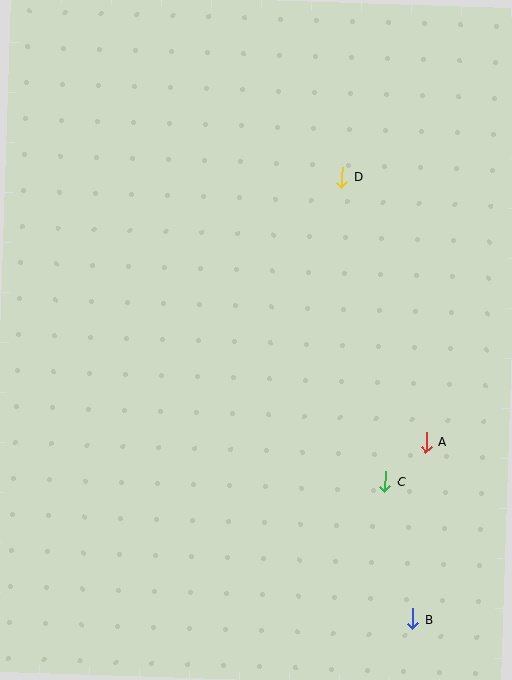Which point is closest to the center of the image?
Point D at (342, 177) is closest to the center.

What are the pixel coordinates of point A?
Point A is at (426, 442).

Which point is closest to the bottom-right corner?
Point B is closest to the bottom-right corner.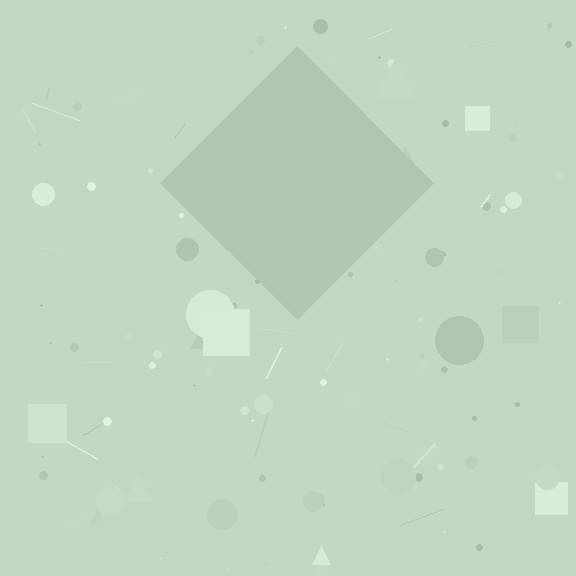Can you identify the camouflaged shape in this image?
The camouflaged shape is a diamond.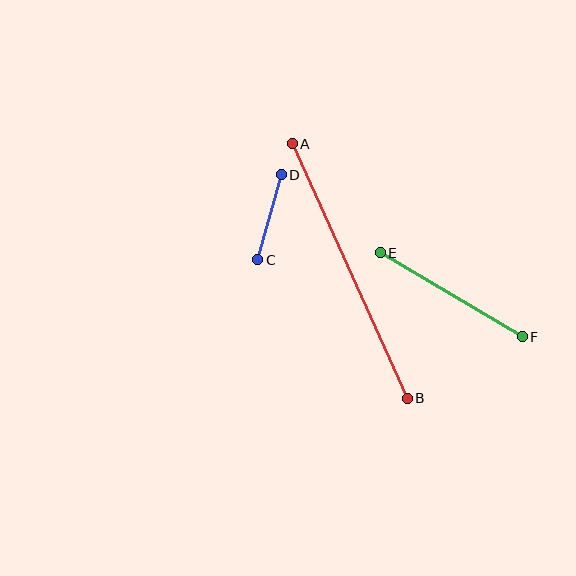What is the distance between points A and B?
The distance is approximately 279 pixels.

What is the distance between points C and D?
The distance is approximately 88 pixels.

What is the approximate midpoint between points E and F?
The midpoint is at approximately (451, 295) pixels.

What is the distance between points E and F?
The distance is approximately 165 pixels.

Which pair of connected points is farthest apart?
Points A and B are farthest apart.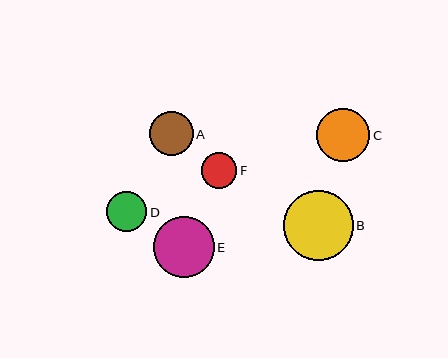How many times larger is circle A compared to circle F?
Circle A is approximately 1.2 times the size of circle F.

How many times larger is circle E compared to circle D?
Circle E is approximately 1.5 times the size of circle D.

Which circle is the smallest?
Circle F is the smallest with a size of approximately 36 pixels.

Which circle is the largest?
Circle B is the largest with a size of approximately 69 pixels.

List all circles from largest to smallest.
From largest to smallest: B, E, C, A, D, F.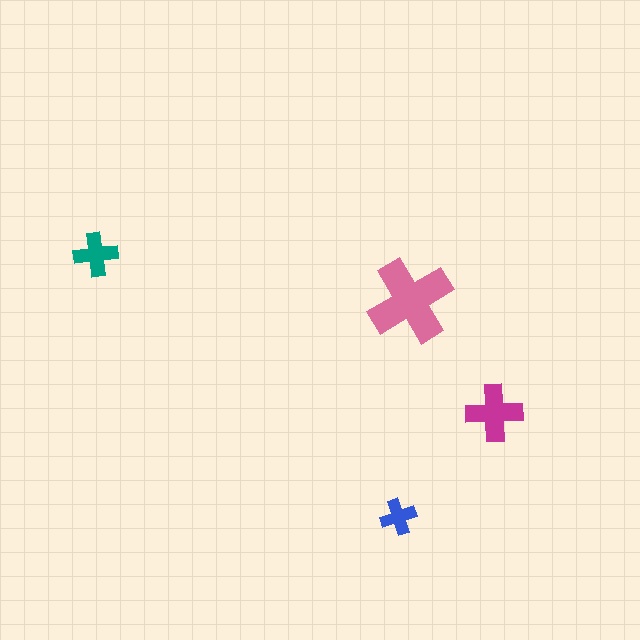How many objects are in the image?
There are 4 objects in the image.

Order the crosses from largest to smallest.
the pink one, the magenta one, the teal one, the blue one.